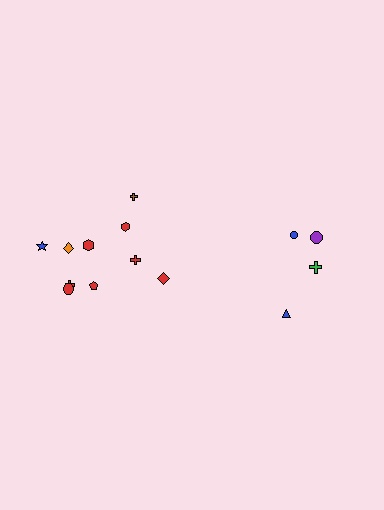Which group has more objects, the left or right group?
The left group.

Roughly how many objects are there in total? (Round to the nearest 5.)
Roughly 15 objects in total.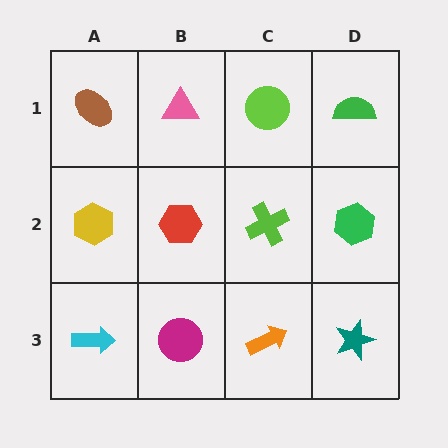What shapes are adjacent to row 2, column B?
A pink triangle (row 1, column B), a magenta circle (row 3, column B), a yellow hexagon (row 2, column A), a lime cross (row 2, column C).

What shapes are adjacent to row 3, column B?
A red hexagon (row 2, column B), a cyan arrow (row 3, column A), an orange arrow (row 3, column C).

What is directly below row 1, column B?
A red hexagon.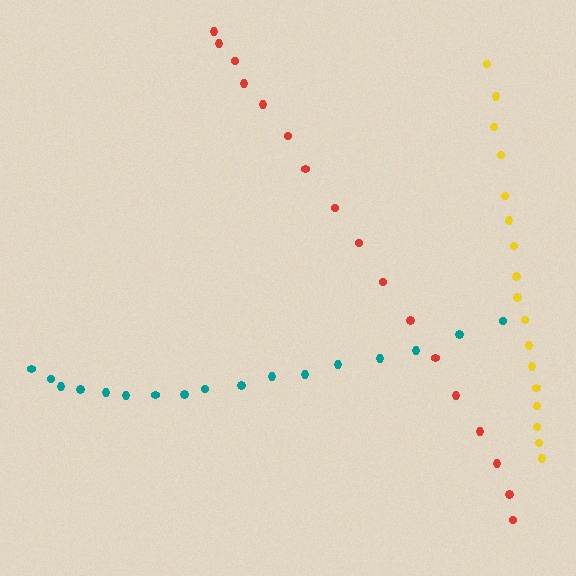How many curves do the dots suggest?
There are 3 distinct paths.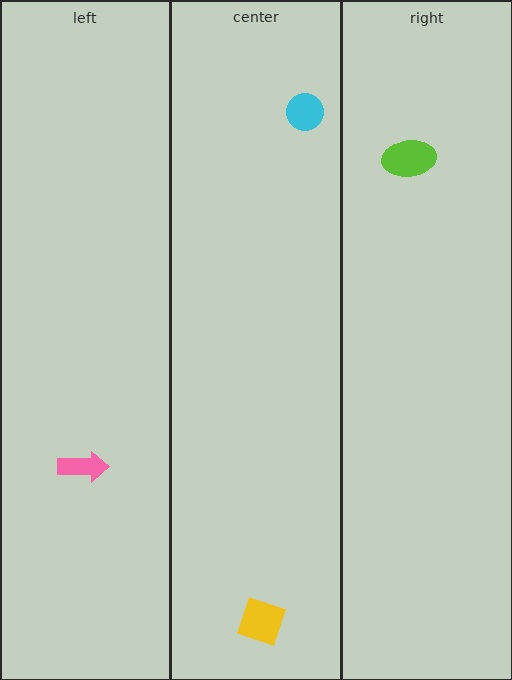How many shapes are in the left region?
1.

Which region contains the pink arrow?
The left region.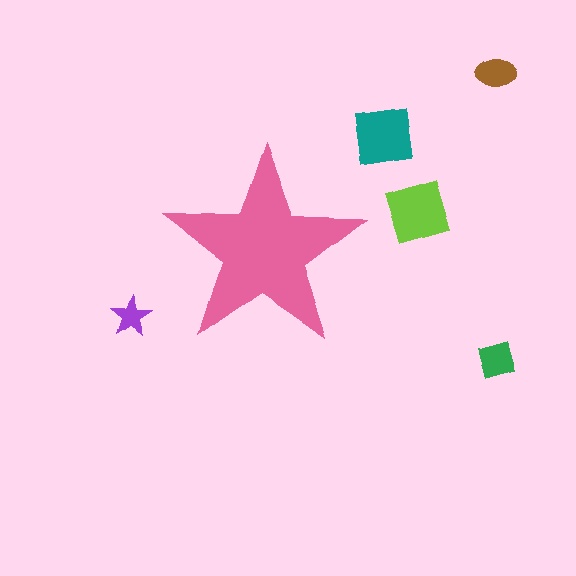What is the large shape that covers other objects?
A pink star.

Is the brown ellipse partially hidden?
No, the brown ellipse is fully visible.